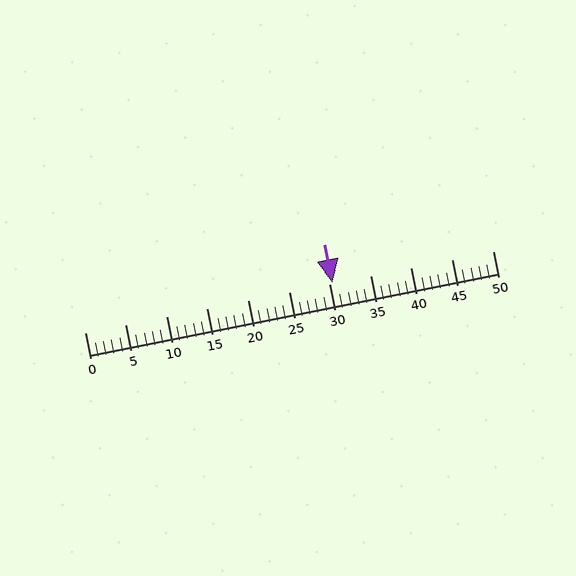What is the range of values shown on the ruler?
The ruler shows values from 0 to 50.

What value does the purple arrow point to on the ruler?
The purple arrow points to approximately 30.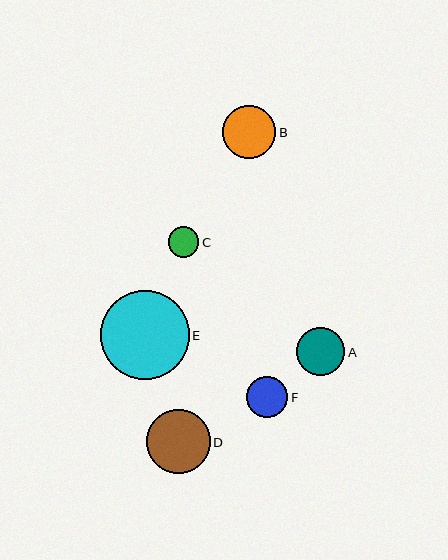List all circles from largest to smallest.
From largest to smallest: E, D, B, A, F, C.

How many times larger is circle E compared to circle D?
Circle E is approximately 1.4 times the size of circle D.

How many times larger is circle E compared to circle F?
Circle E is approximately 2.2 times the size of circle F.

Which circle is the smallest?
Circle C is the smallest with a size of approximately 30 pixels.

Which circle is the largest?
Circle E is the largest with a size of approximately 89 pixels.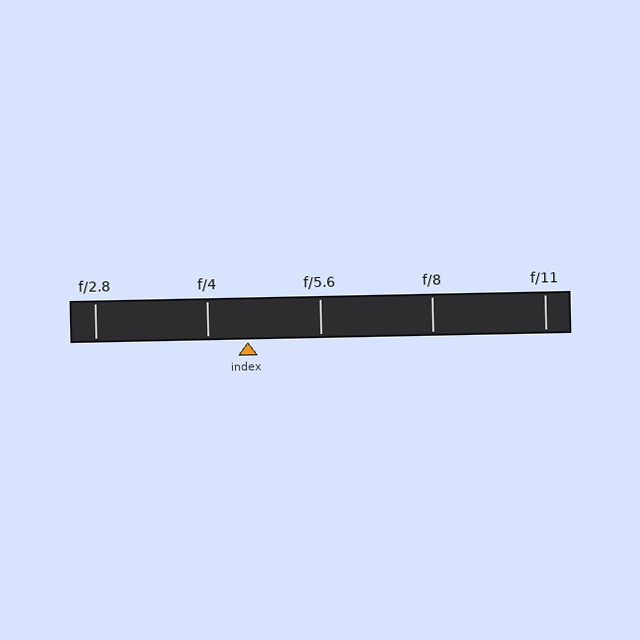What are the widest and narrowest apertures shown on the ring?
The widest aperture shown is f/2.8 and the narrowest is f/11.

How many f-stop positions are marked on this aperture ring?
There are 5 f-stop positions marked.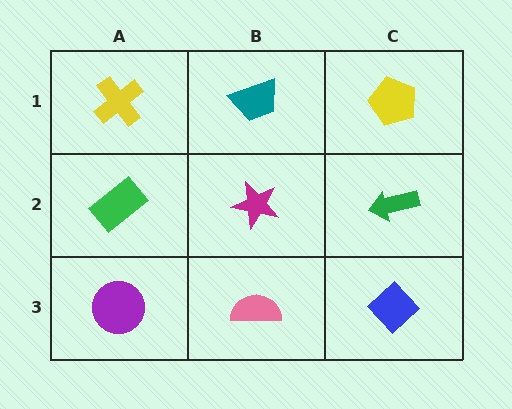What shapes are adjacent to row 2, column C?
A yellow pentagon (row 1, column C), a blue diamond (row 3, column C), a magenta star (row 2, column B).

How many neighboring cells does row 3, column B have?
3.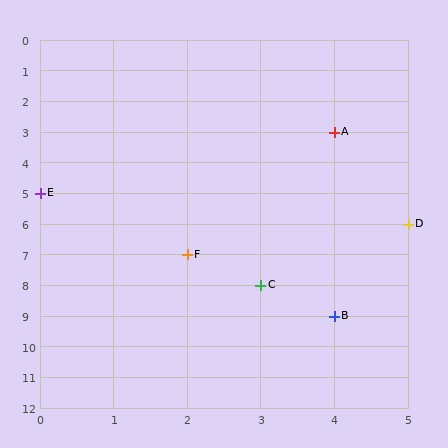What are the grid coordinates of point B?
Point B is at grid coordinates (4, 9).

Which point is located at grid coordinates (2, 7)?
Point F is at (2, 7).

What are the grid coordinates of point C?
Point C is at grid coordinates (3, 8).